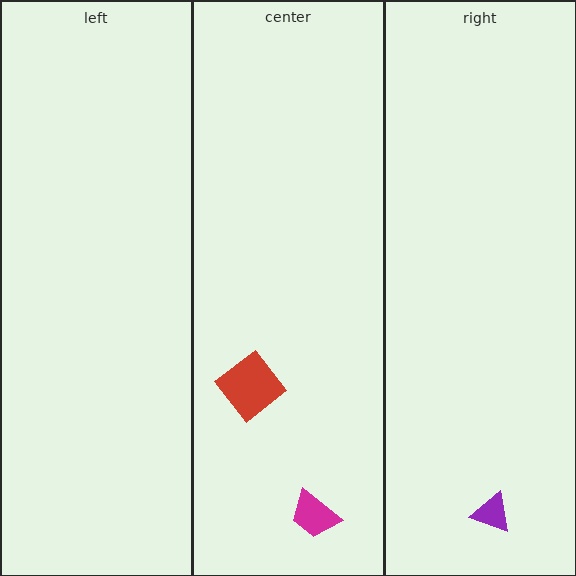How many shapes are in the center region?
2.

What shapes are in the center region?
The red diamond, the magenta trapezoid.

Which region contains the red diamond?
The center region.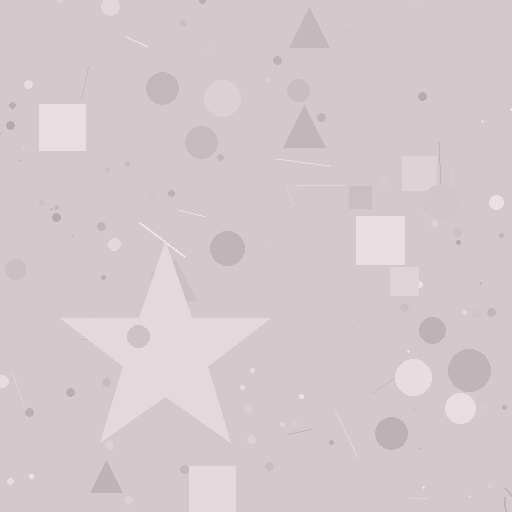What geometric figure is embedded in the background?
A star is embedded in the background.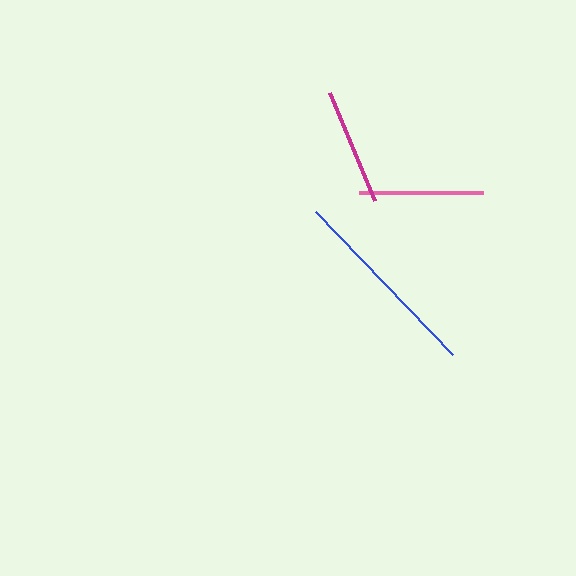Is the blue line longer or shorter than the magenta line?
The blue line is longer than the magenta line.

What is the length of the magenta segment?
The magenta segment is approximately 116 pixels long.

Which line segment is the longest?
The blue line is the longest at approximately 198 pixels.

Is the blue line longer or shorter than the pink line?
The blue line is longer than the pink line.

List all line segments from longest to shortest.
From longest to shortest: blue, pink, magenta.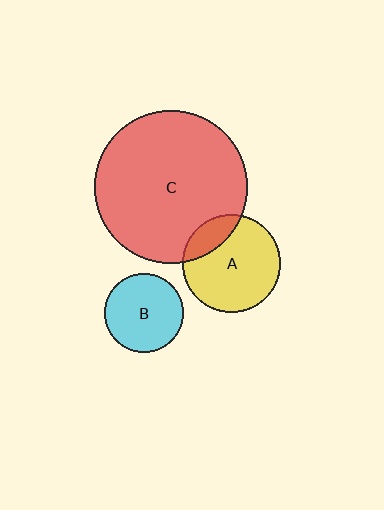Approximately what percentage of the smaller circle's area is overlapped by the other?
Approximately 20%.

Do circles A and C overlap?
Yes.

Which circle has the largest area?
Circle C (red).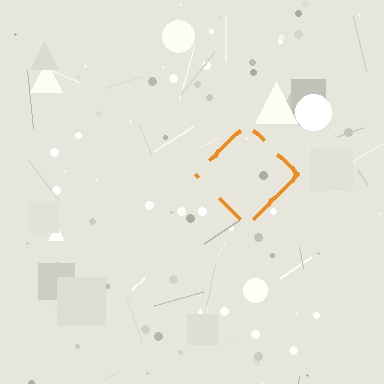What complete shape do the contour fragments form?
The contour fragments form a diamond.